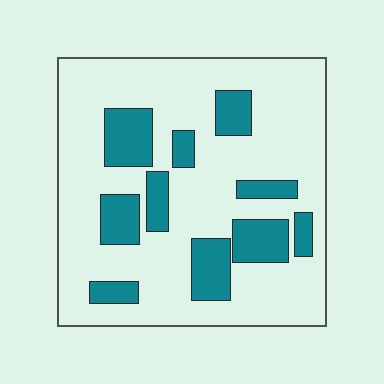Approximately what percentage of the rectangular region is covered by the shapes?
Approximately 25%.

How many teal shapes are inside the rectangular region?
10.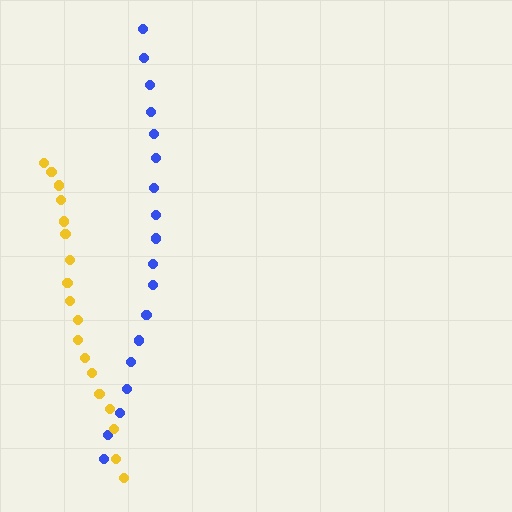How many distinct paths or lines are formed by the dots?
There are 2 distinct paths.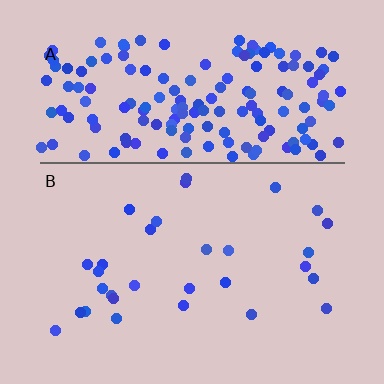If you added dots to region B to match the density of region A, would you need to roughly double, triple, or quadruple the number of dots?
Approximately quadruple.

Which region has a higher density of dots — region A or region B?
A (the top).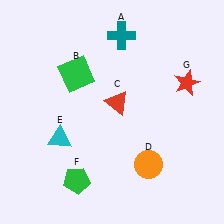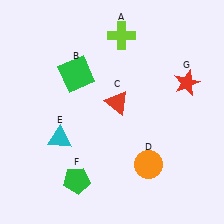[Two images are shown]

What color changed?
The cross (A) changed from teal in Image 1 to lime in Image 2.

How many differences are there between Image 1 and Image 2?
There is 1 difference between the two images.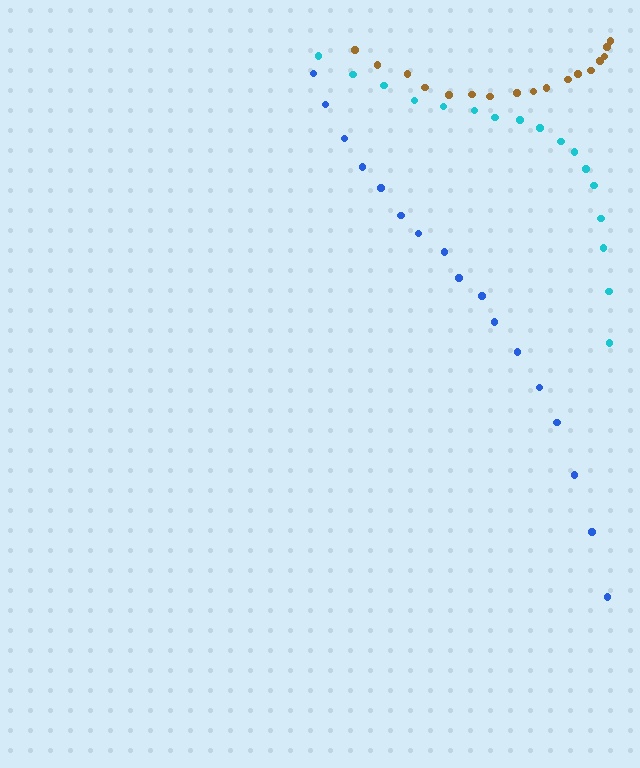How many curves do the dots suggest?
There are 3 distinct paths.